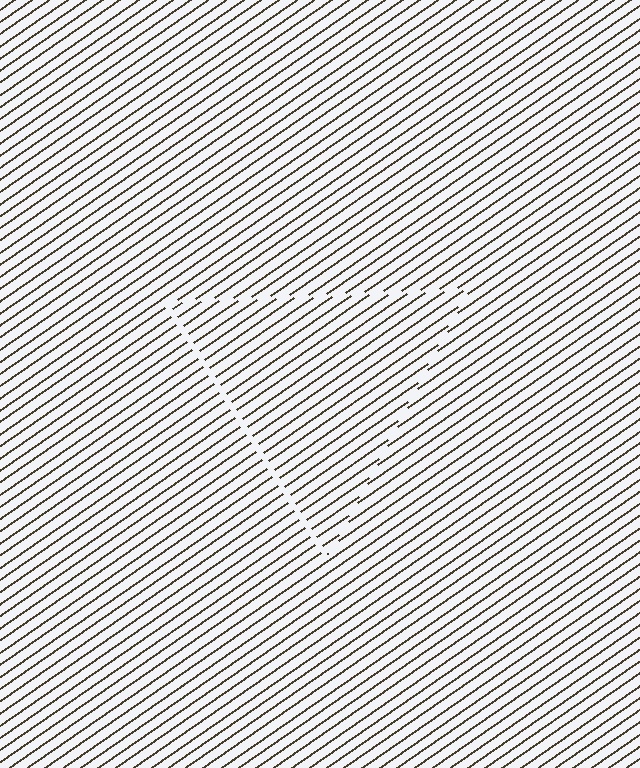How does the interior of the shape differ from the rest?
The interior of the shape contains the same grating, shifted by half a period — the contour is defined by the phase discontinuity where line-ends from the inner and outer gratings abut.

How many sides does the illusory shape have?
3 sides — the line-ends trace a triangle.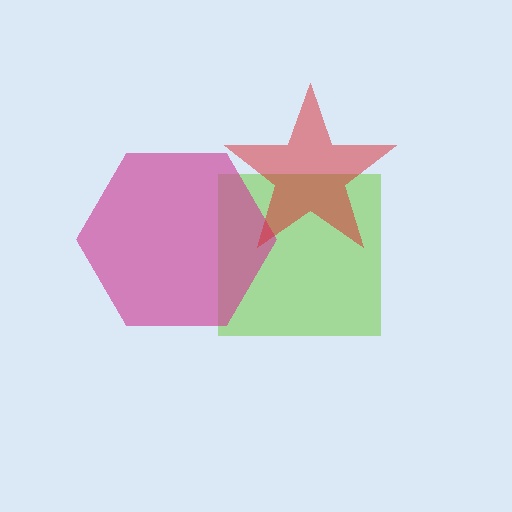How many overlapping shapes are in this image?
There are 3 overlapping shapes in the image.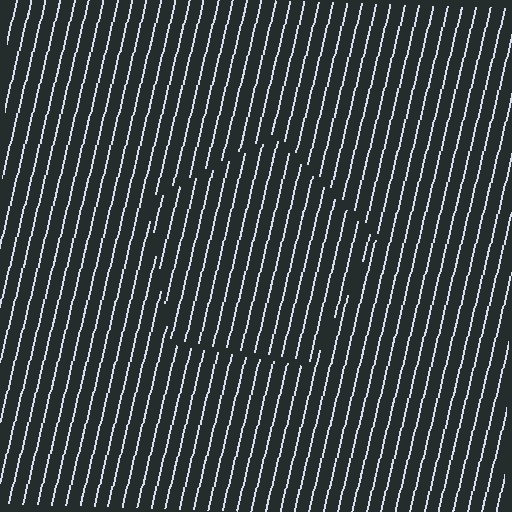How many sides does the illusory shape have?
5 sides — the line-ends trace a pentagon.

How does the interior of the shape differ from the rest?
The interior of the shape contains the same grating, shifted by half a period — the contour is defined by the phase discontinuity where line-ends from the inner and outer gratings abut.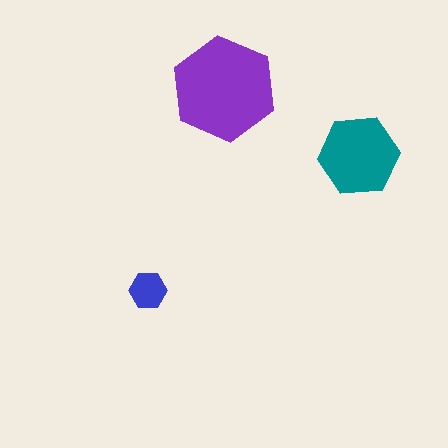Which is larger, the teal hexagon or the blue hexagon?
The teal one.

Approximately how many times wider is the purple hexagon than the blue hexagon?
About 2.5 times wider.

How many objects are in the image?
There are 3 objects in the image.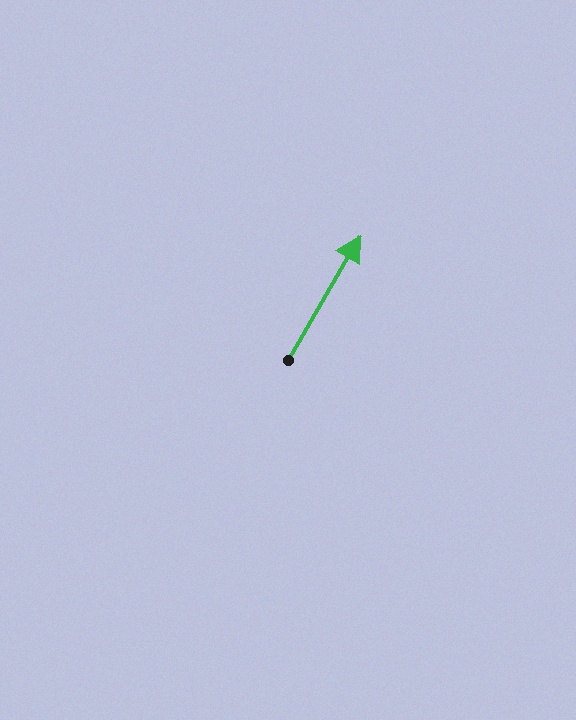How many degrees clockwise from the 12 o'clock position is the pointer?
Approximately 30 degrees.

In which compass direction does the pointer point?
Northeast.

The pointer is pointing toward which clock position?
Roughly 1 o'clock.